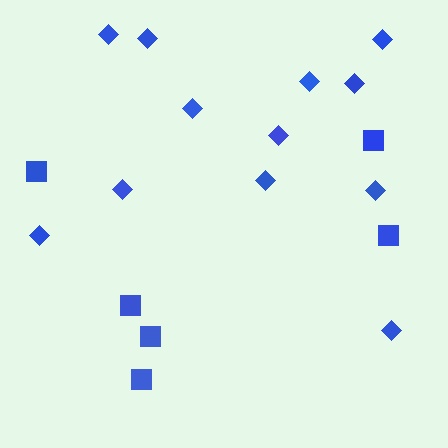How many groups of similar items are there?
There are 2 groups: one group of squares (6) and one group of diamonds (12).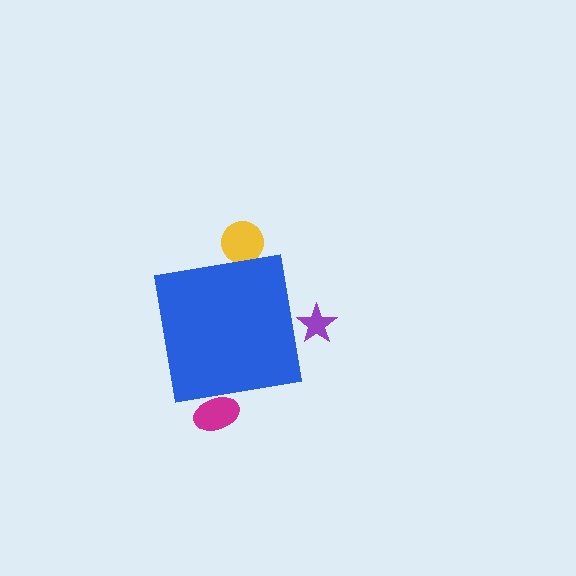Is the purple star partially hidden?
Yes, the purple star is partially hidden behind the blue square.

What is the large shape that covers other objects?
A blue square.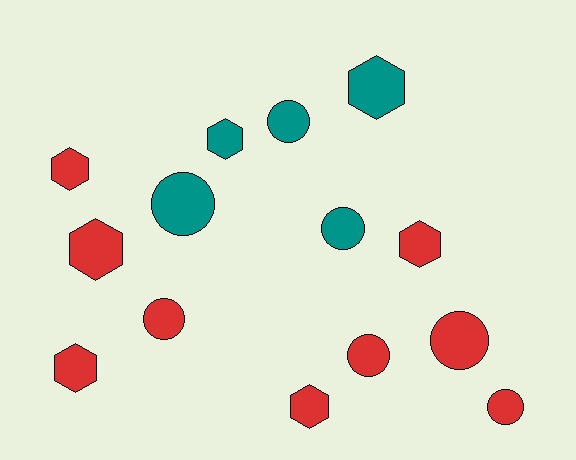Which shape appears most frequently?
Circle, with 7 objects.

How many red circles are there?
There are 4 red circles.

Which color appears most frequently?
Red, with 9 objects.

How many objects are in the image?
There are 14 objects.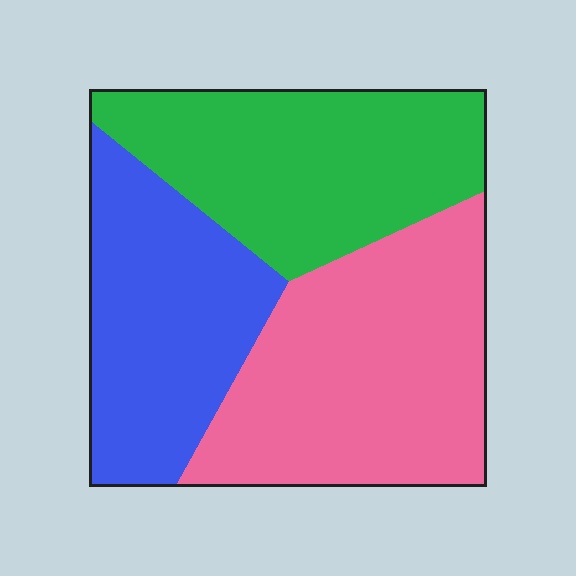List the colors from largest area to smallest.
From largest to smallest: pink, green, blue.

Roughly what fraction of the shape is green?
Green takes up about one third (1/3) of the shape.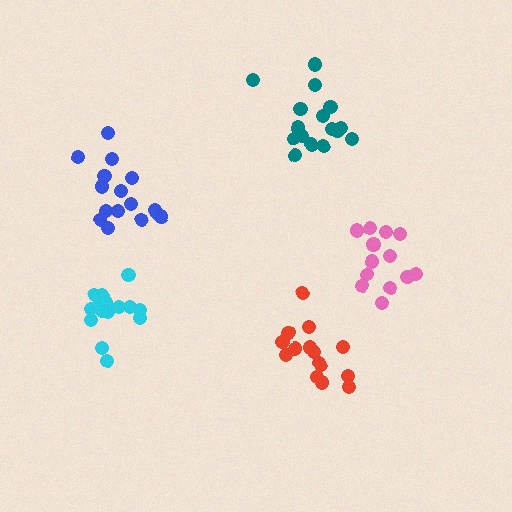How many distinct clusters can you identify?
There are 5 distinct clusters.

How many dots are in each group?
Group 1: 13 dots, Group 2: 15 dots, Group 3: 15 dots, Group 4: 16 dots, Group 5: 16 dots (75 total).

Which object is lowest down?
The red cluster is bottommost.